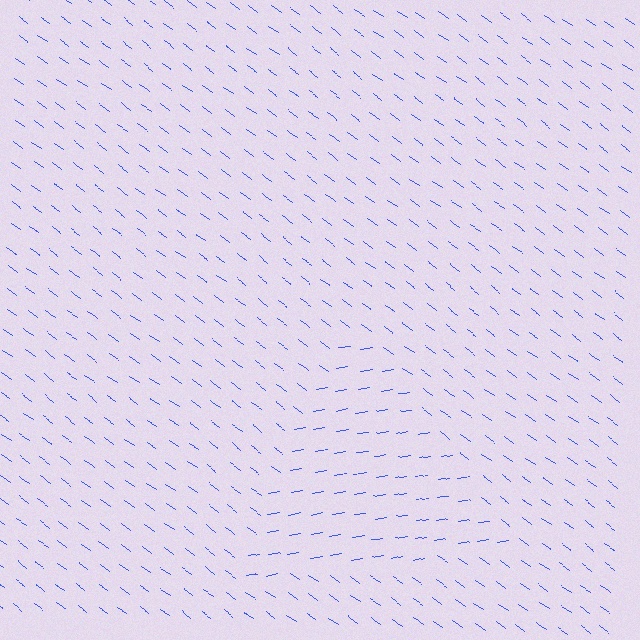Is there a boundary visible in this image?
Yes, there is a texture boundary formed by a change in line orientation.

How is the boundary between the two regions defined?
The boundary is defined purely by a change in line orientation (approximately 45 degrees difference). All lines are the same color and thickness.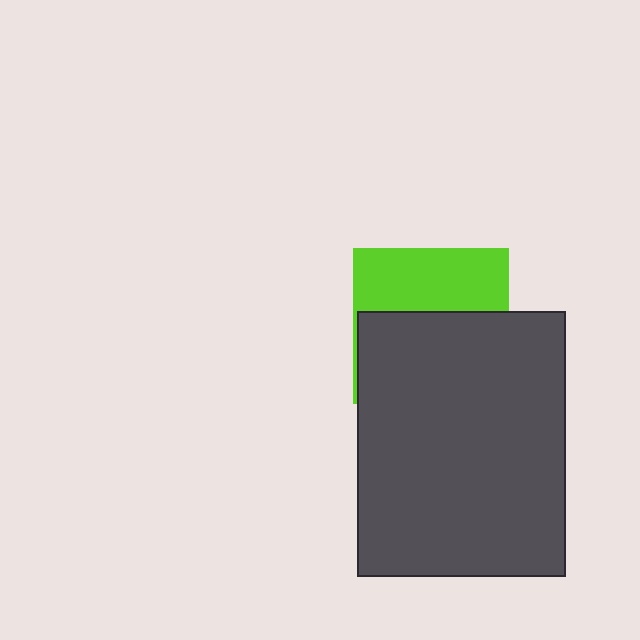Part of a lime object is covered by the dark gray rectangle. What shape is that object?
It is a square.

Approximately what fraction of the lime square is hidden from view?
Roughly 57% of the lime square is hidden behind the dark gray rectangle.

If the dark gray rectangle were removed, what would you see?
You would see the complete lime square.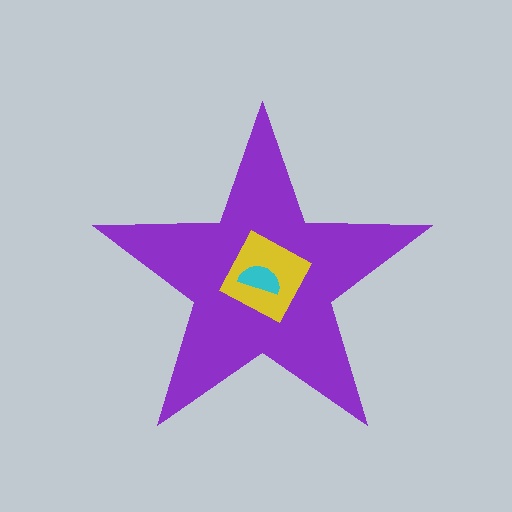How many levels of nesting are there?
3.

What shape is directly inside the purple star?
The yellow diamond.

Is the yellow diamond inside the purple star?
Yes.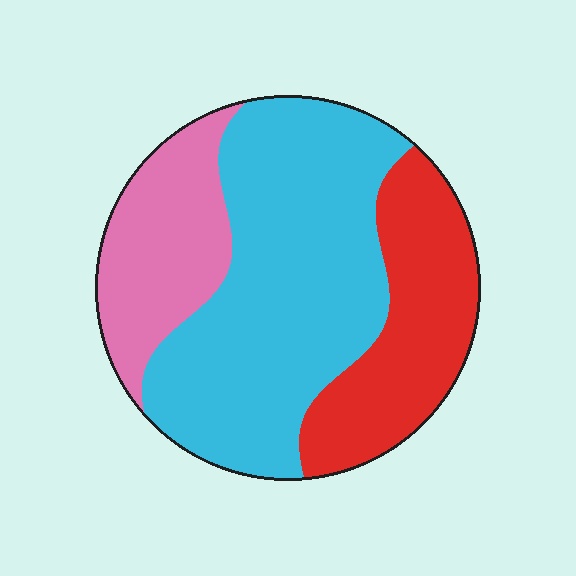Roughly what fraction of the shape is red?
Red takes up about one quarter (1/4) of the shape.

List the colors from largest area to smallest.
From largest to smallest: cyan, red, pink.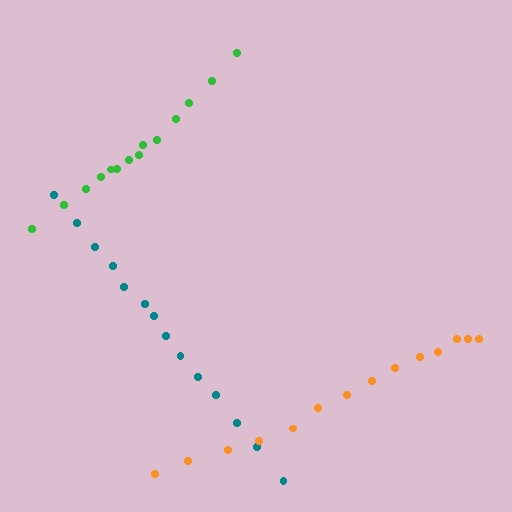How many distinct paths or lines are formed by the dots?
There are 3 distinct paths.